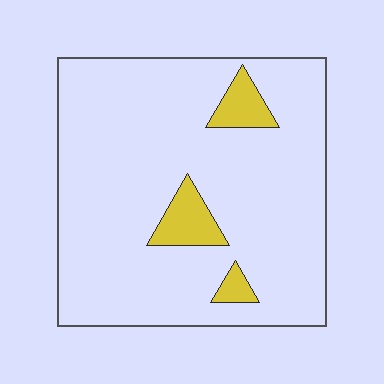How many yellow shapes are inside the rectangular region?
3.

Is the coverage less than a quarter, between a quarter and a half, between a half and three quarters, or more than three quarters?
Less than a quarter.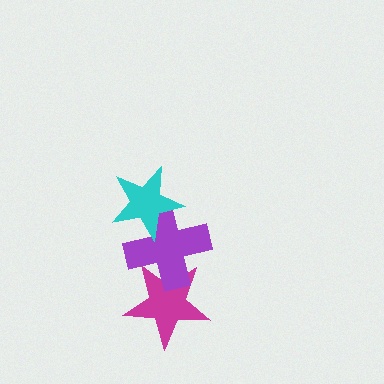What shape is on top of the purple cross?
The cyan star is on top of the purple cross.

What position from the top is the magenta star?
The magenta star is 3rd from the top.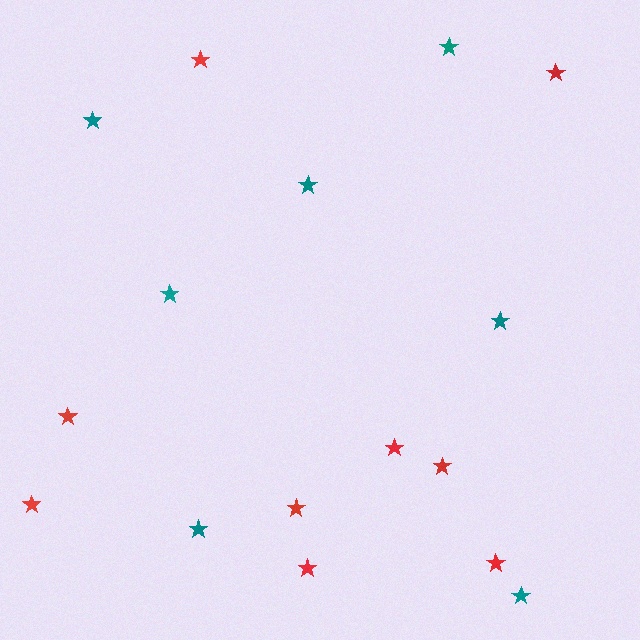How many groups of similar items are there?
There are 2 groups: one group of teal stars (7) and one group of red stars (9).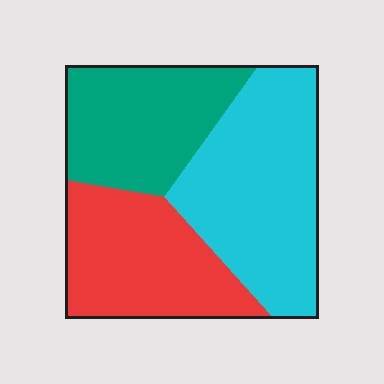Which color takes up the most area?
Cyan, at roughly 40%.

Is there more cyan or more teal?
Cyan.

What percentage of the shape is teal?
Teal covers around 30% of the shape.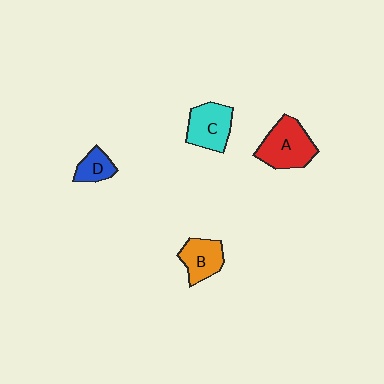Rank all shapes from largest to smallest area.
From largest to smallest: A (red), C (cyan), B (orange), D (blue).